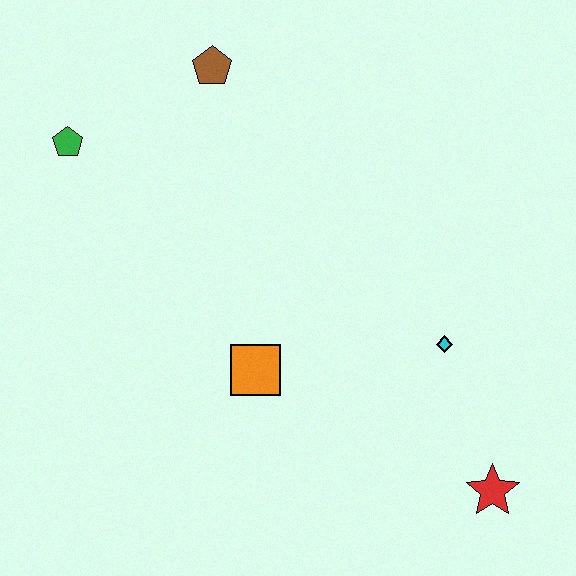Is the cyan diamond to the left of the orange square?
No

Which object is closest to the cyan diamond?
The red star is closest to the cyan diamond.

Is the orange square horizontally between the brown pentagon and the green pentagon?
No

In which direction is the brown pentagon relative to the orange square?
The brown pentagon is above the orange square.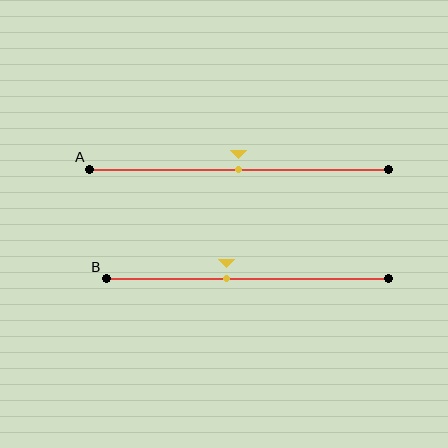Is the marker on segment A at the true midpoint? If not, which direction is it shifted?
Yes, the marker on segment A is at the true midpoint.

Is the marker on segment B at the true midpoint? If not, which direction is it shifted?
No, the marker on segment B is shifted to the left by about 7% of the segment length.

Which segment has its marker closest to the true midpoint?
Segment A has its marker closest to the true midpoint.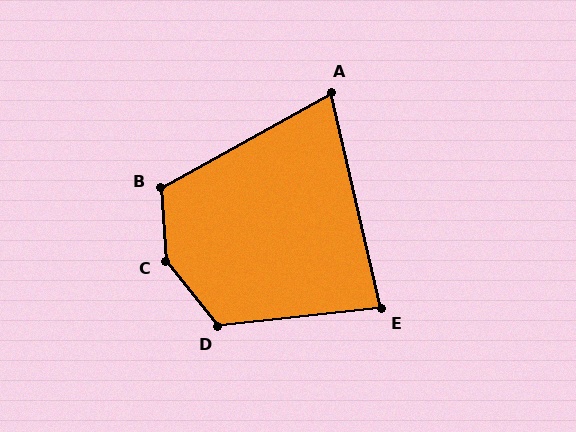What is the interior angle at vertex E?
Approximately 83 degrees (acute).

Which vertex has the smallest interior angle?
A, at approximately 74 degrees.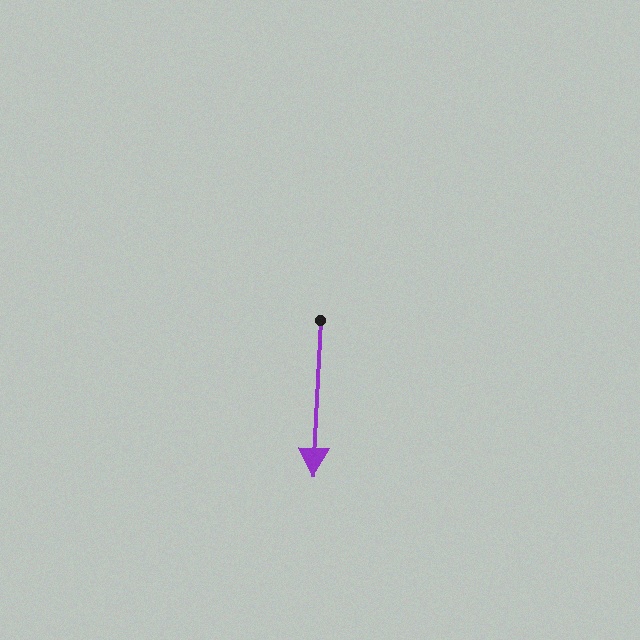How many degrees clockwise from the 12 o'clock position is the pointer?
Approximately 183 degrees.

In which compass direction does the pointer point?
South.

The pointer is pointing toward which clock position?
Roughly 6 o'clock.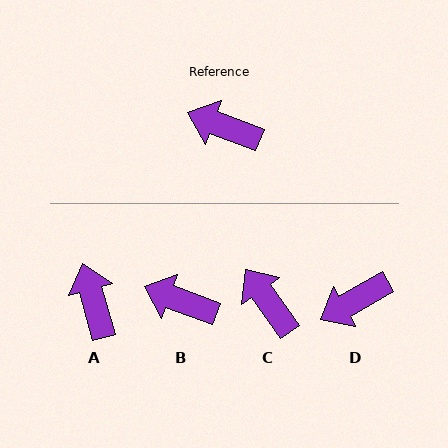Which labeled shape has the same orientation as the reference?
B.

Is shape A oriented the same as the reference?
No, it is off by about 53 degrees.